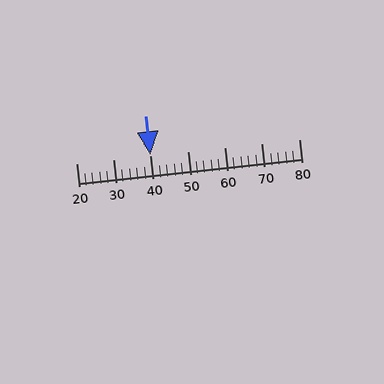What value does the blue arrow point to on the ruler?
The blue arrow points to approximately 40.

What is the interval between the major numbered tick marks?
The major tick marks are spaced 10 units apart.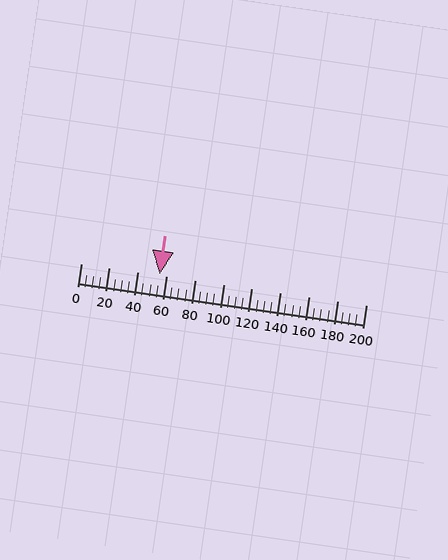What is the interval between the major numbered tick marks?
The major tick marks are spaced 20 units apart.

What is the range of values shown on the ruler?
The ruler shows values from 0 to 200.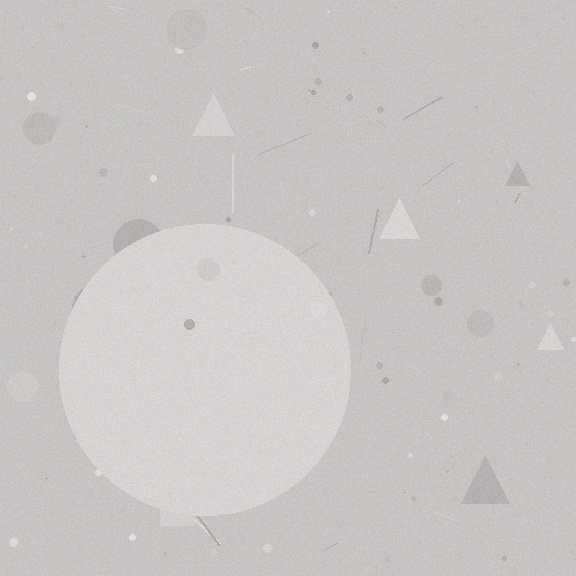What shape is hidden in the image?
A circle is hidden in the image.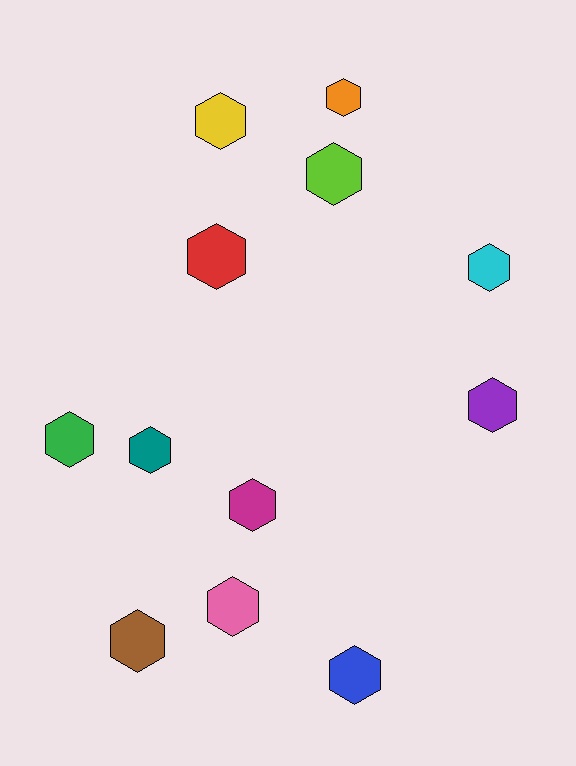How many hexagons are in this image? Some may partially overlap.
There are 12 hexagons.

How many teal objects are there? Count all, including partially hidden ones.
There is 1 teal object.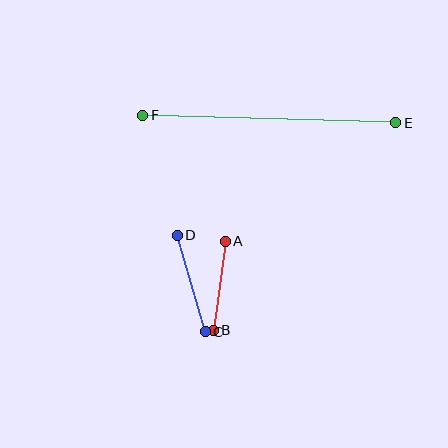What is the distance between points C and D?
The distance is approximately 100 pixels.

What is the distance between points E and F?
The distance is approximately 253 pixels.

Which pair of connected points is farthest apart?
Points E and F are farthest apart.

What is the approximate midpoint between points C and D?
The midpoint is at approximately (191, 283) pixels.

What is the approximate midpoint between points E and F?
The midpoint is at approximately (269, 119) pixels.